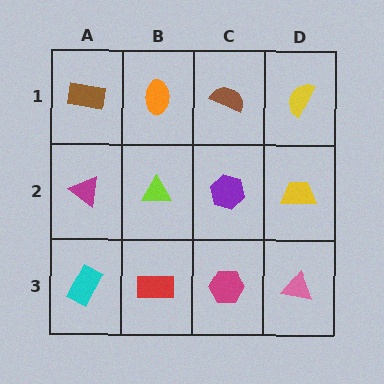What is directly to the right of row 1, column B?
A brown semicircle.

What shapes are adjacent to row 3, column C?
A purple hexagon (row 2, column C), a red rectangle (row 3, column B), a pink triangle (row 3, column D).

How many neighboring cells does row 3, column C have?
3.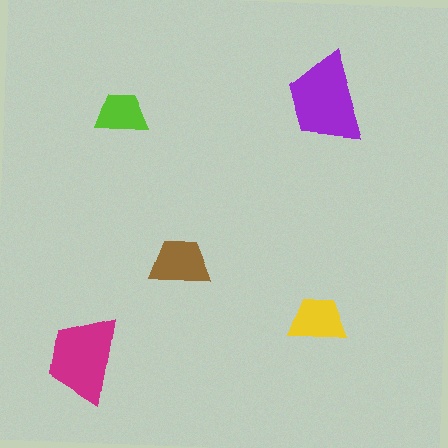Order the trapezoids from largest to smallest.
the purple one, the magenta one, the brown one, the yellow one, the lime one.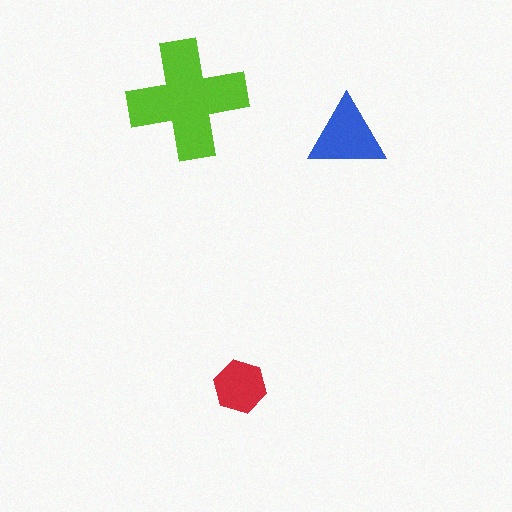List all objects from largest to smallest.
The lime cross, the blue triangle, the red hexagon.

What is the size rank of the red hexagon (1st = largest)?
3rd.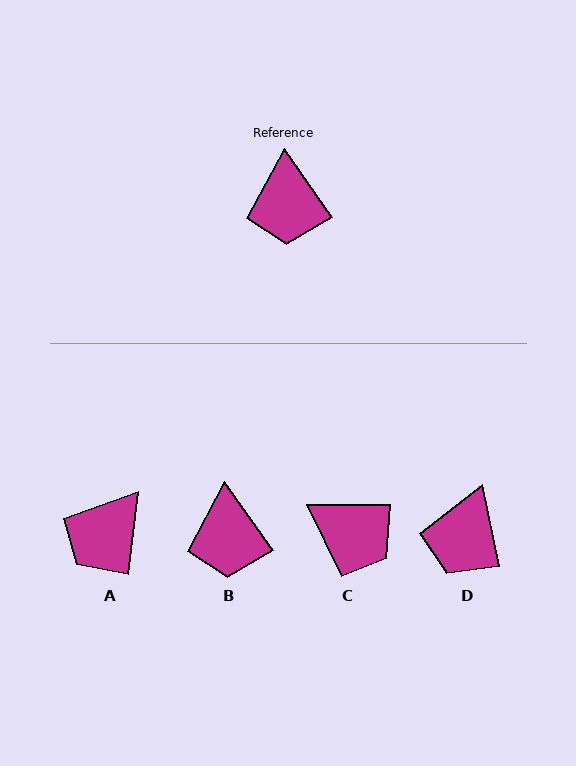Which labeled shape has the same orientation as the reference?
B.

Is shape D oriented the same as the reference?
No, it is off by about 23 degrees.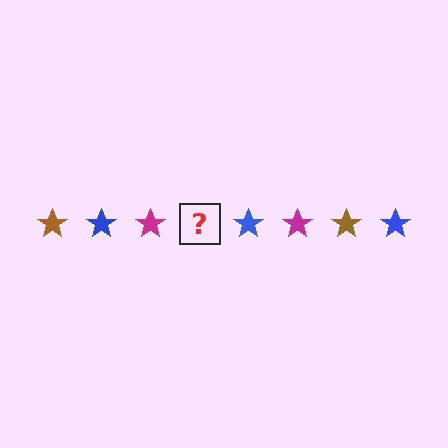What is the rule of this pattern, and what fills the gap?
The rule is that the pattern cycles through brown, blue, magenta stars. The gap should be filled with a brown star.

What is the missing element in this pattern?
The missing element is a brown star.